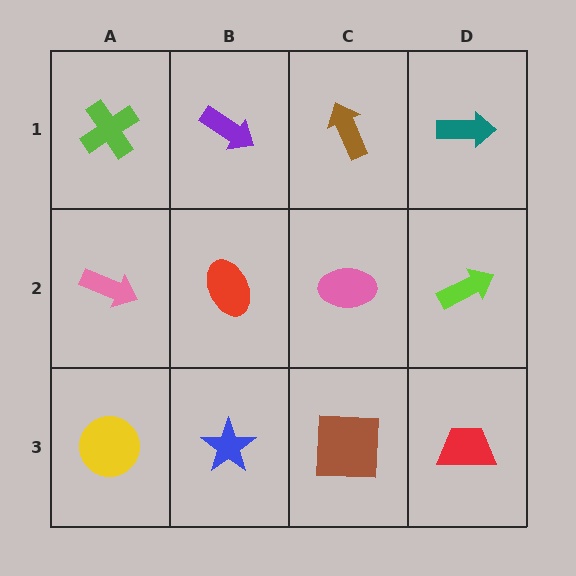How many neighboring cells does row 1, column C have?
3.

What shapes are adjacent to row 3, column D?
A lime arrow (row 2, column D), a brown square (row 3, column C).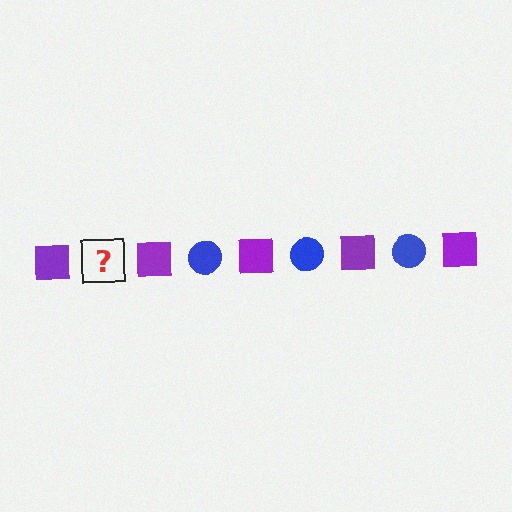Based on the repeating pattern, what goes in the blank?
The blank should be a blue circle.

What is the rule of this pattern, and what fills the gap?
The rule is that the pattern alternates between purple square and blue circle. The gap should be filled with a blue circle.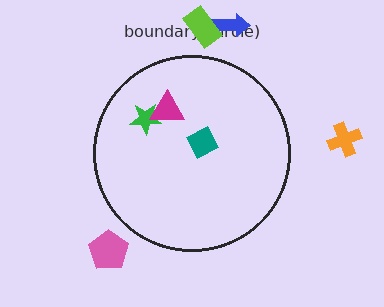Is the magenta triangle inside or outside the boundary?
Inside.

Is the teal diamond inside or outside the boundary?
Inside.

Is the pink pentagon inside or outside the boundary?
Outside.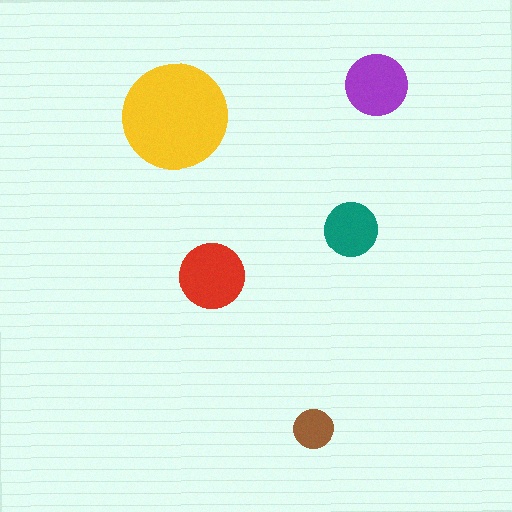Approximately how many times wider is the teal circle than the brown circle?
About 1.5 times wider.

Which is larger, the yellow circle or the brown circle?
The yellow one.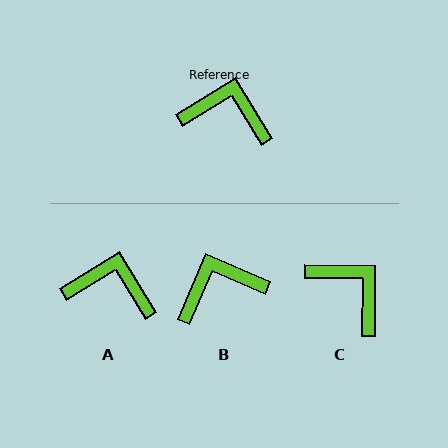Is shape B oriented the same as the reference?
No, it is off by about 35 degrees.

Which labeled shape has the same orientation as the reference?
A.